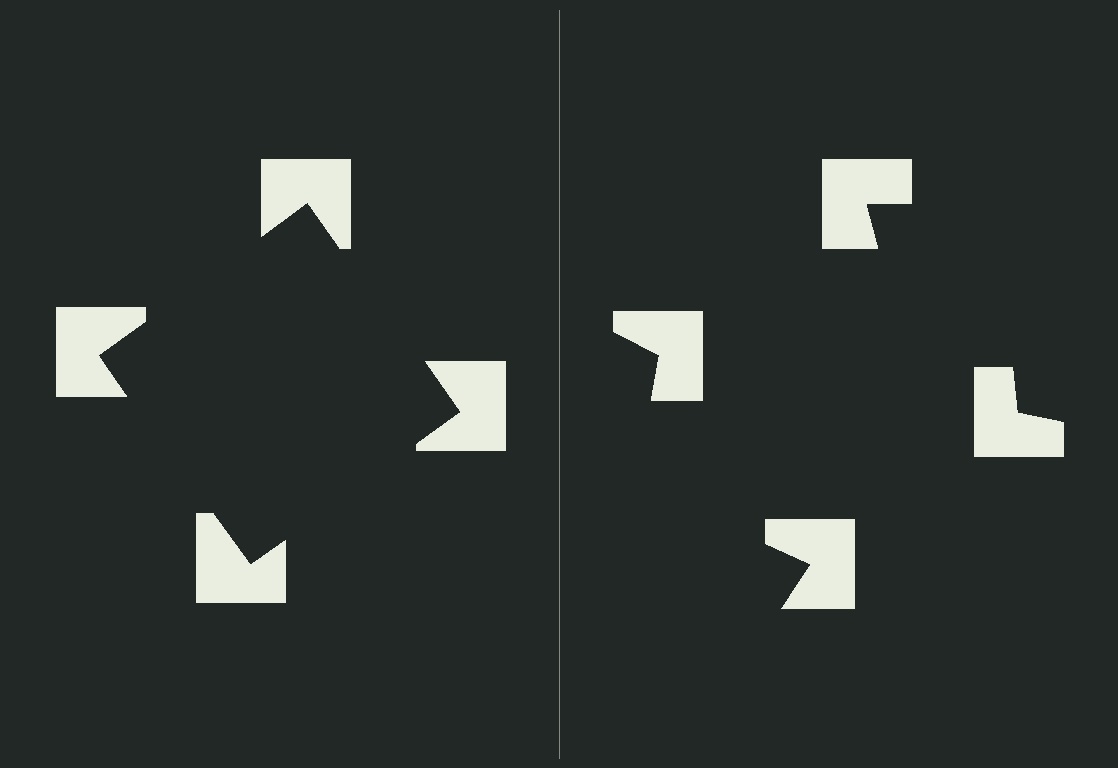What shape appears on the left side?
An illusory square.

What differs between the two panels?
The notched squares are positioned identically on both sides; only the wedge orientations differ. On the left they align to a square; on the right they are misaligned.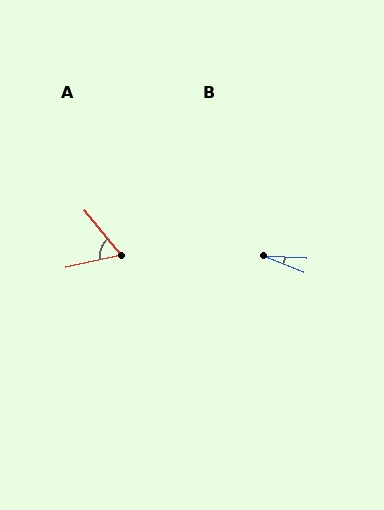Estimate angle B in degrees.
Approximately 19 degrees.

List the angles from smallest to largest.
B (19°), A (63°).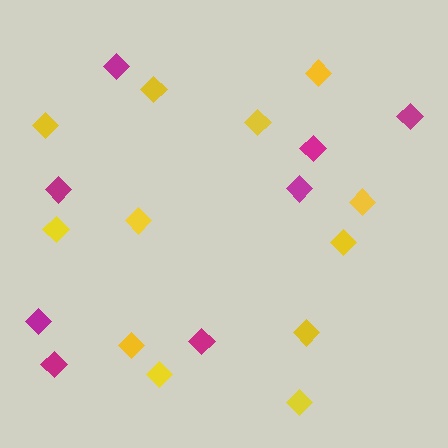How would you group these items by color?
There are 2 groups: one group of magenta diamonds (8) and one group of yellow diamonds (12).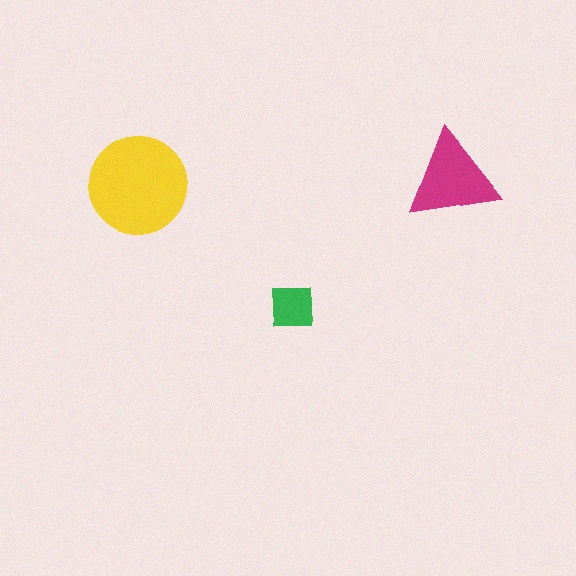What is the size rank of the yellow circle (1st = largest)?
1st.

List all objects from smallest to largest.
The green square, the magenta triangle, the yellow circle.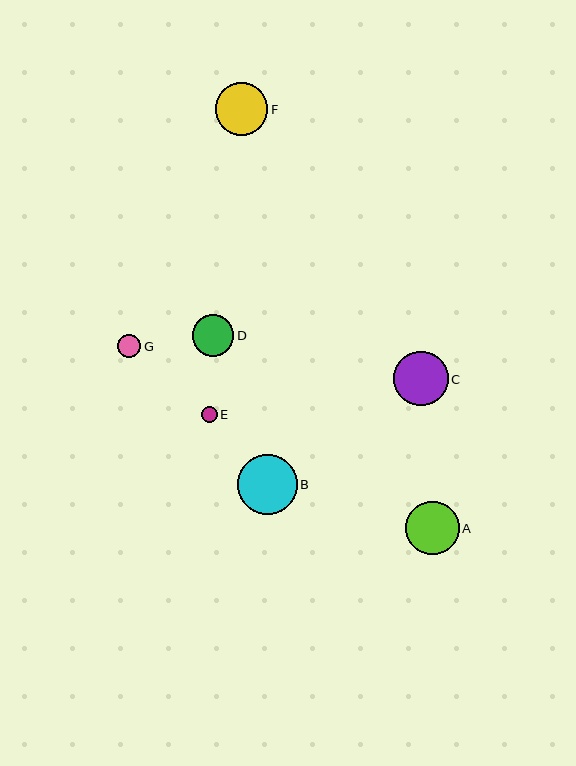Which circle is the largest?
Circle B is the largest with a size of approximately 60 pixels.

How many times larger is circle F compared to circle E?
Circle F is approximately 3.3 times the size of circle E.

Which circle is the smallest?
Circle E is the smallest with a size of approximately 16 pixels.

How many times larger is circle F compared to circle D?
Circle F is approximately 1.3 times the size of circle D.